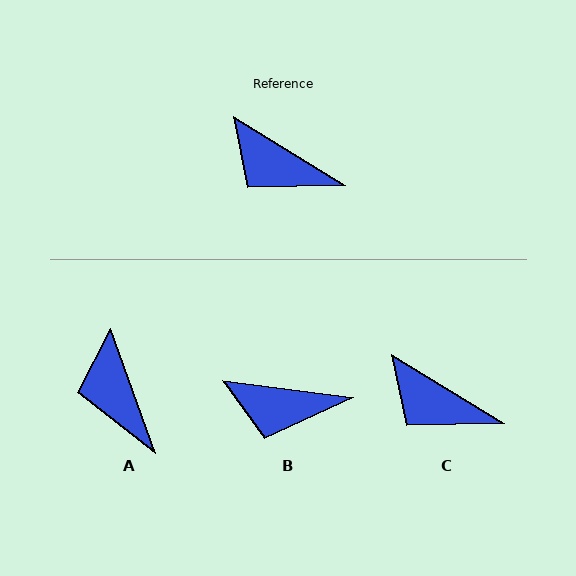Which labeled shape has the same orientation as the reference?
C.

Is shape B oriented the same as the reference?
No, it is off by about 24 degrees.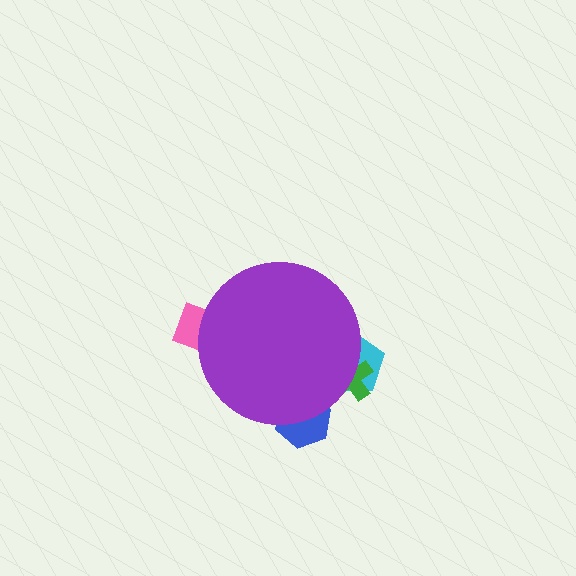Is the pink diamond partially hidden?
Yes, the pink diamond is partially hidden behind the purple circle.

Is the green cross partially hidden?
Yes, the green cross is partially hidden behind the purple circle.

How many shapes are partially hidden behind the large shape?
4 shapes are partially hidden.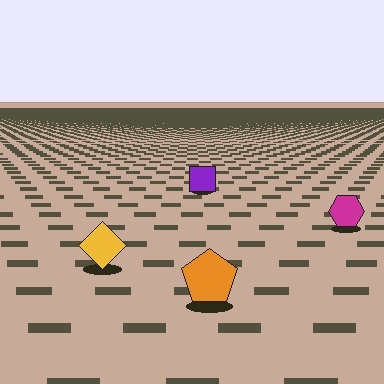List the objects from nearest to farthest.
From nearest to farthest: the orange pentagon, the yellow diamond, the magenta hexagon, the purple square.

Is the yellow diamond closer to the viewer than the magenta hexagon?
Yes. The yellow diamond is closer — you can tell from the texture gradient: the ground texture is coarser near it.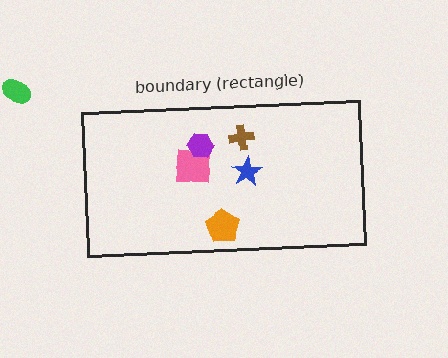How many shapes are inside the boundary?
5 inside, 1 outside.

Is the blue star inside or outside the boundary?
Inside.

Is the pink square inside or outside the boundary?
Inside.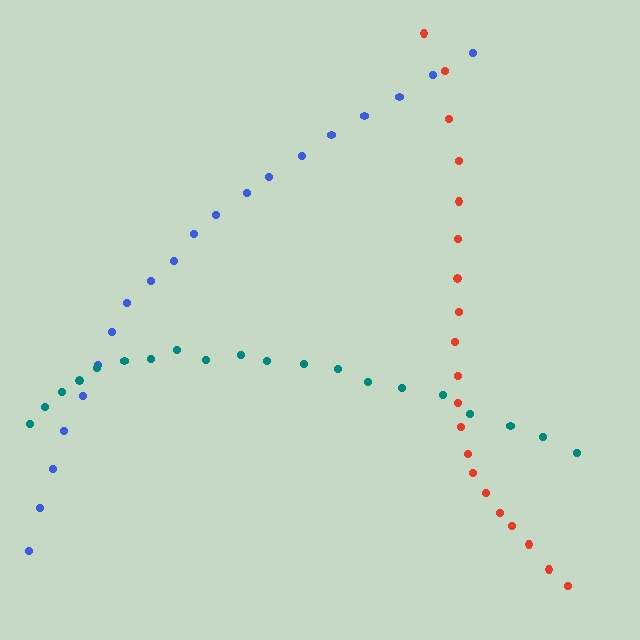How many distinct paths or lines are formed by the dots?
There are 3 distinct paths.